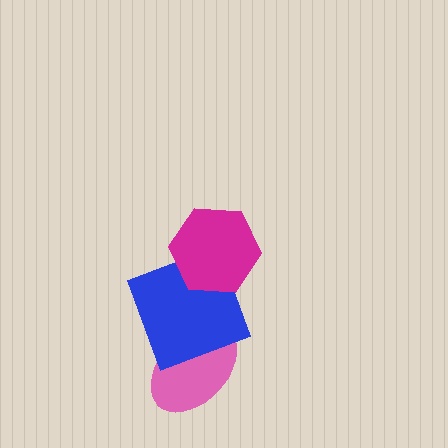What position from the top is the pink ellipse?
The pink ellipse is 3rd from the top.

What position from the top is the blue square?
The blue square is 2nd from the top.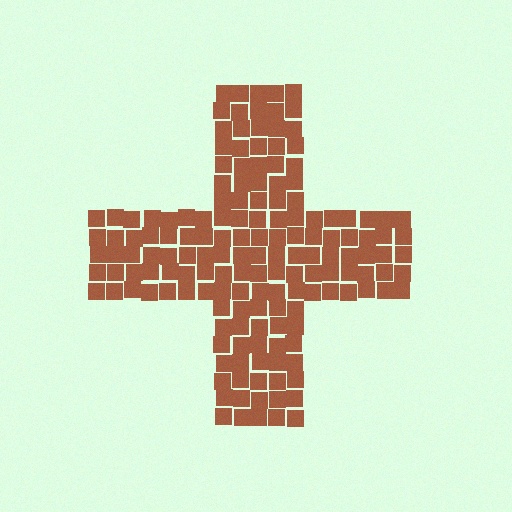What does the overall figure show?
The overall figure shows a cross.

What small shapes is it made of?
It is made of small squares.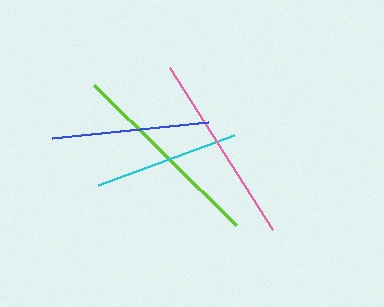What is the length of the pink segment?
The pink segment is approximately 192 pixels long.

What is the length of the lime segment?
The lime segment is approximately 198 pixels long.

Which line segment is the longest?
The lime line is the longest at approximately 198 pixels.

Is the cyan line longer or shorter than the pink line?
The pink line is longer than the cyan line.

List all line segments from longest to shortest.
From longest to shortest: lime, pink, blue, cyan.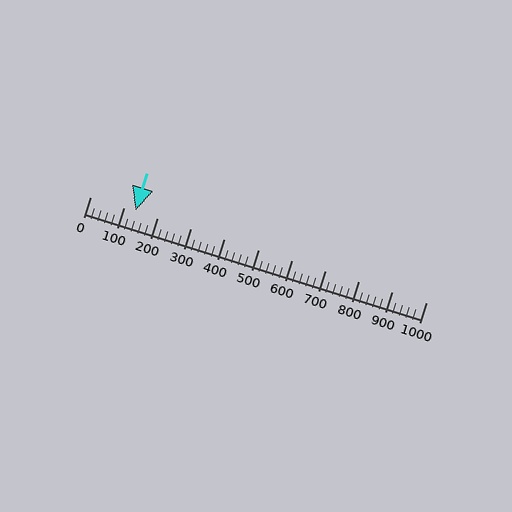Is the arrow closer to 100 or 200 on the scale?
The arrow is closer to 100.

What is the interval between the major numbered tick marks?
The major tick marks are spaced 100 units apart.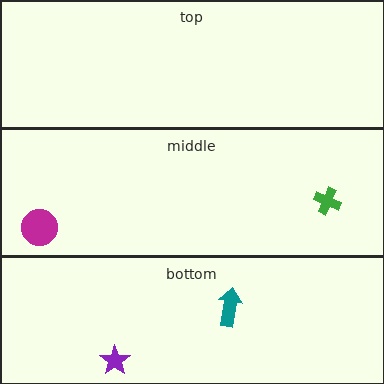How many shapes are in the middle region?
2.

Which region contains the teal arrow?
The bottom region.